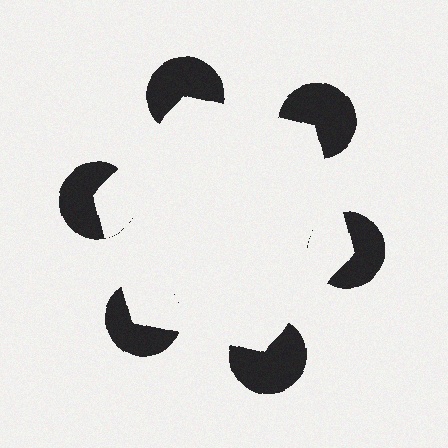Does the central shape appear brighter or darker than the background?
It typically appears slightly brighter than the background, even though no actual brightness change is drawn.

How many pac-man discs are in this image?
There are 6 — one at each vertex of the illusory hexagon.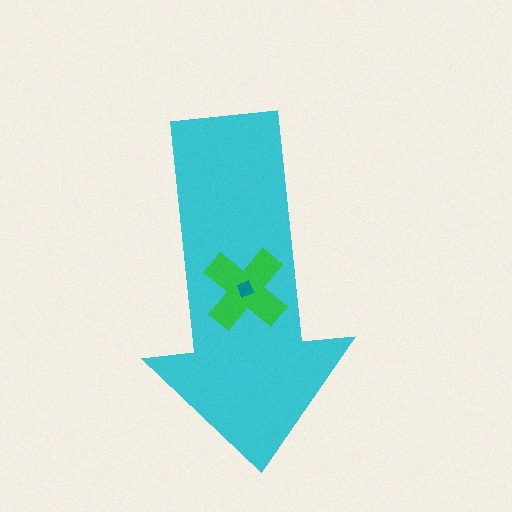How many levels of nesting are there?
3.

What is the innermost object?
The teal diamond.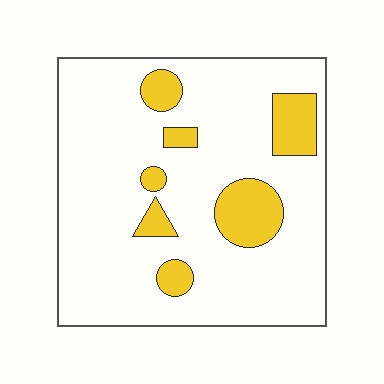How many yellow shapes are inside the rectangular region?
7.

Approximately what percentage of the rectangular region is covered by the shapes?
Approximately 15%.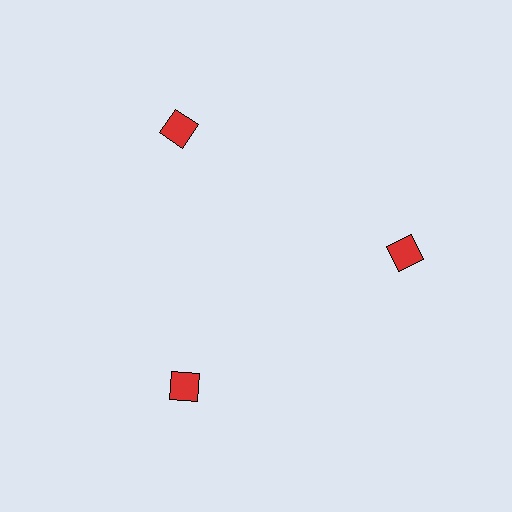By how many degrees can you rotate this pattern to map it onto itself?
The pattern maps onto itself every 120 degrees of rotation.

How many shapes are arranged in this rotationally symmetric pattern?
There are 3 shapes, arranged in 3 groups of 1.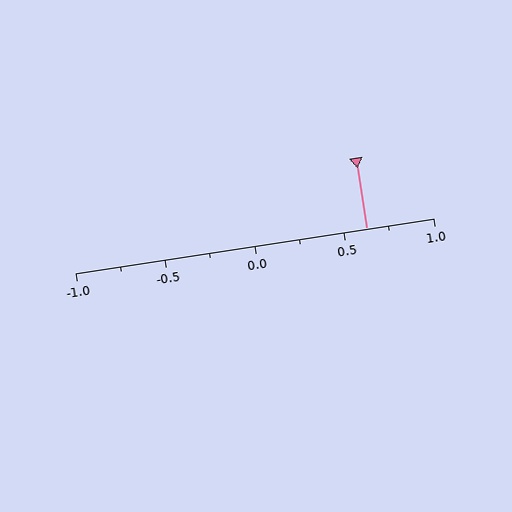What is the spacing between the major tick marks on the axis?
The major ticks are spaced 0.5 apart.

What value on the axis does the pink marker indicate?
The marker indicates approximately 0.62.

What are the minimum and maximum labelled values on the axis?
The axis runs from -1.0 to 1.0.